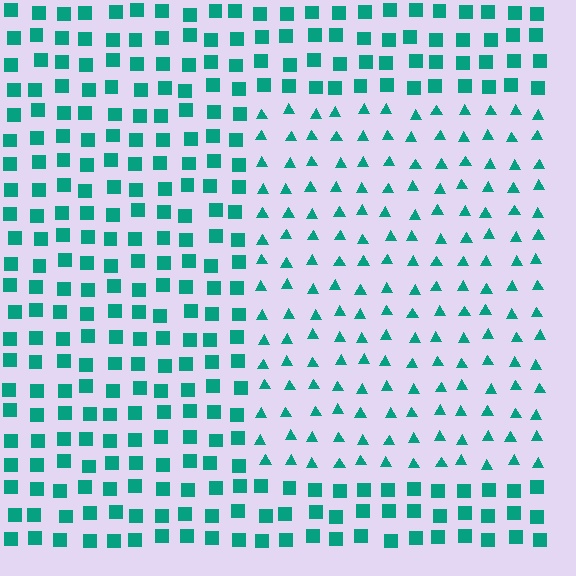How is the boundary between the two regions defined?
The boundary is defined by a change in element shape: triangles inside vs. squares outside. All elements share the same color and spacing.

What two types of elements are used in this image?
The image uses triangles inside the rectangle region and squares outside it.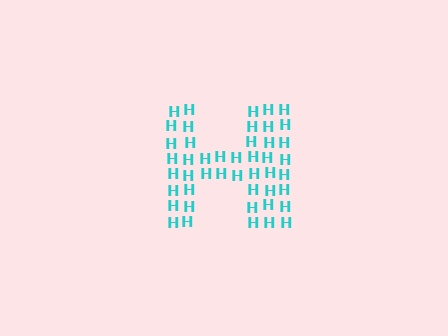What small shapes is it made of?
It is made of small letter H's.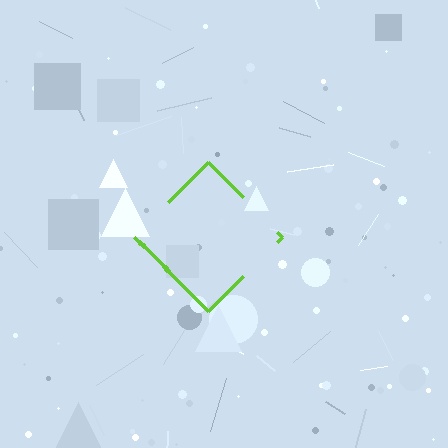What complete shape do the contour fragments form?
The contour fragments form a diamond.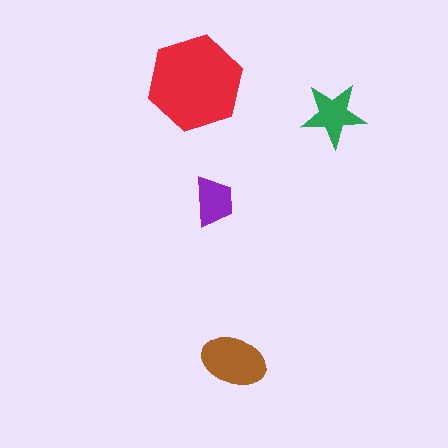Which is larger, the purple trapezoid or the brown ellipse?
The brown ellipse.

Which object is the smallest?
The purple trapezoid.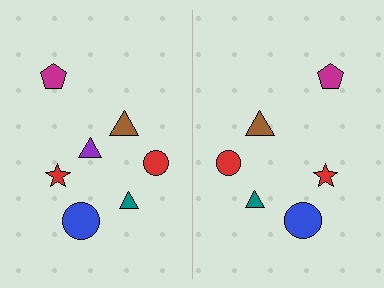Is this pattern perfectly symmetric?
No, the pattern is not perfectly symmetric. A purple triangle is missing from the right side.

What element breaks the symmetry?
A purple triangle is missing from the right side.